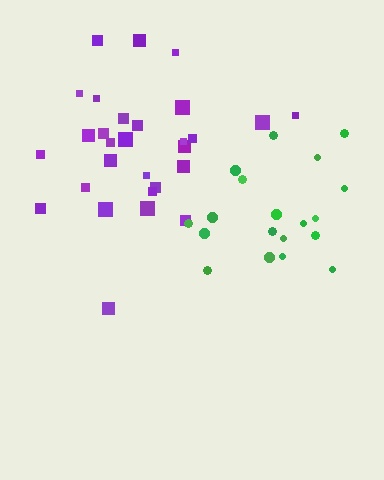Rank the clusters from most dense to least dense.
purple, green.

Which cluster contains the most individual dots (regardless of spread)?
Purple (30).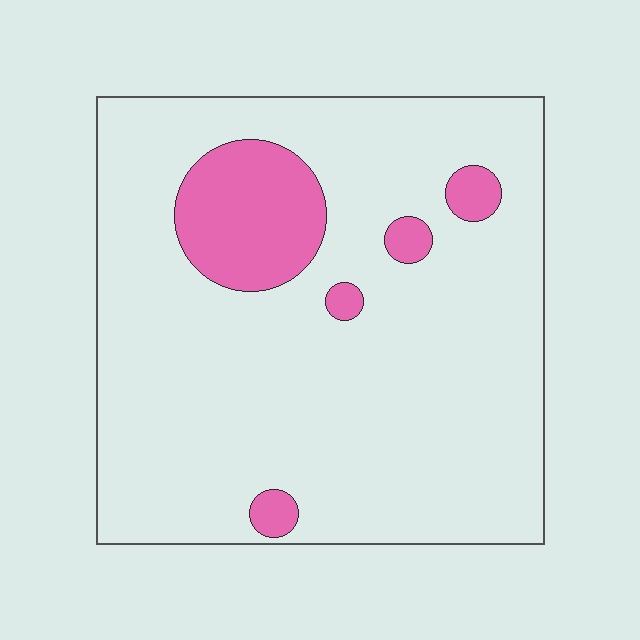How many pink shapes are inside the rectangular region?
5.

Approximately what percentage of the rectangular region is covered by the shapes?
Approximately 15%.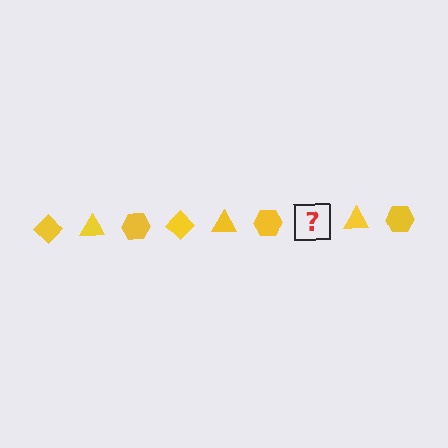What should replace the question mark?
The question mark should be replaced with a yellow diamond.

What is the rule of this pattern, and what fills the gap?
The rule is that the pattern cycles through diamond, triangle, hexagon shapes in yellow. The gap should be filled with a yellow diamond.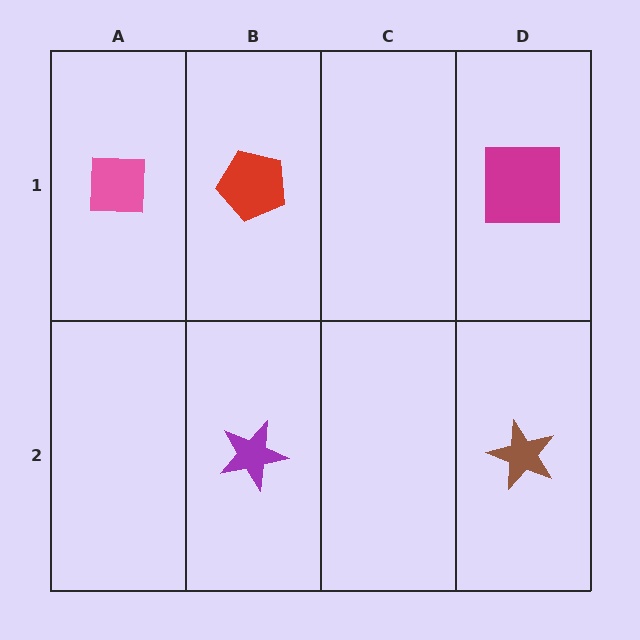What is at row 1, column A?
A pink square.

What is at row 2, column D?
A brown star.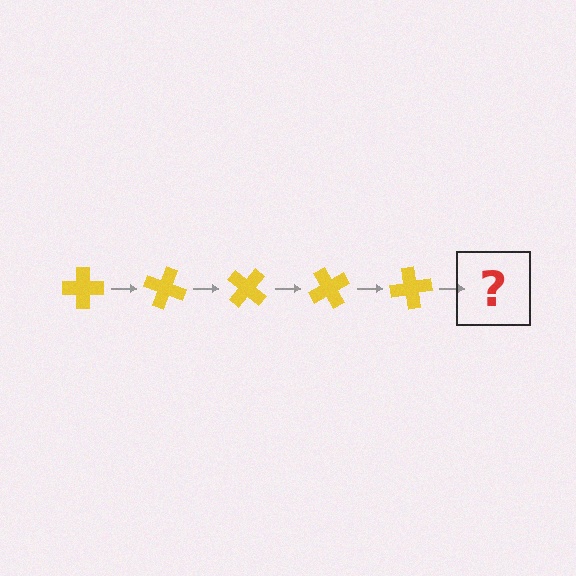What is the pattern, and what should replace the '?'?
The pattern is that the cross rotates 20 degrees each step. The '?' should be a yellow cross rotated 100 degrees.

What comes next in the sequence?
The next element should be a yellow cross rotated 100 degrees.